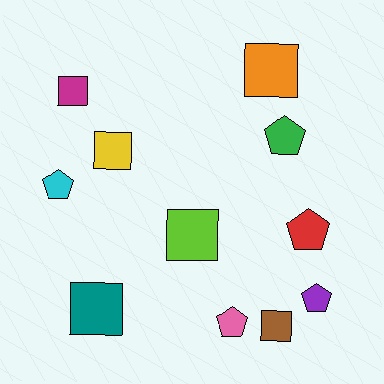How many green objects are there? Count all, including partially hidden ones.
There is 1 green object.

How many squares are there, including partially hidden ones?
There are 6 squares.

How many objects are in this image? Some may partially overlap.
There are 11 objects.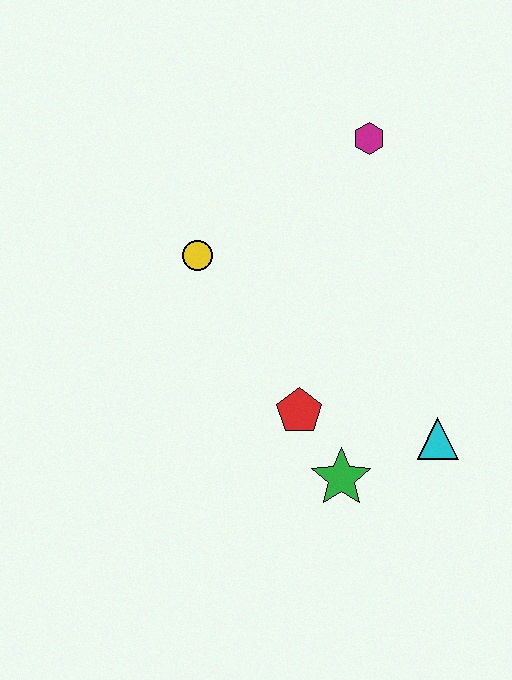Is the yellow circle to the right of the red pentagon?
No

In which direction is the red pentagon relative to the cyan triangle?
The red pentagon is to the left of the cyan triangle.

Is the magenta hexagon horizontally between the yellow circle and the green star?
No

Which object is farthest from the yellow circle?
The cyan triangle is farthest from the yellow circle.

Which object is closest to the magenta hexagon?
The yellow circle is closest to the magenta hexagon.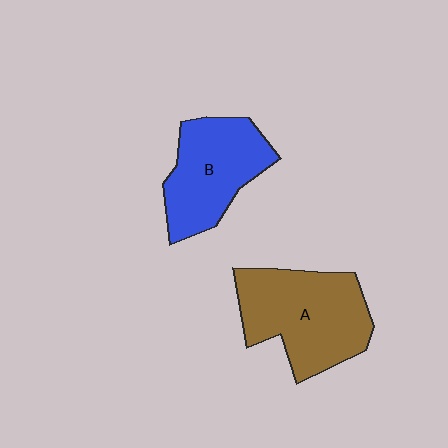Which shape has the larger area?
Shape A (brown).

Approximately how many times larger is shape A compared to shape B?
Approximately 1.2 times.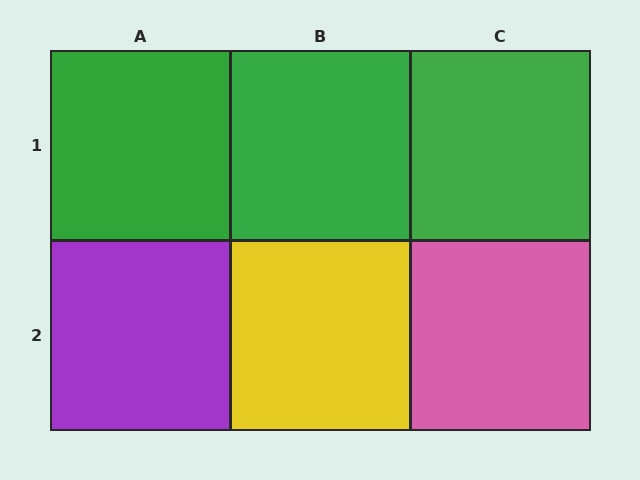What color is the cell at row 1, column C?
Green.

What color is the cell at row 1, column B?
Green.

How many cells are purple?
1 cell is purple.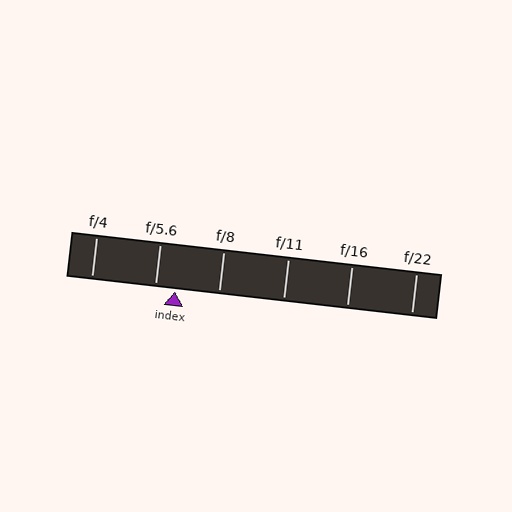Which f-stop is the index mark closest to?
The index mark is closest to f/5.6.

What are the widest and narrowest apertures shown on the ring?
The widest aperture shown is f/4 and the narrowest is f/22.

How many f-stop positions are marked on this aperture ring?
There are 6 f-stop positions marked.